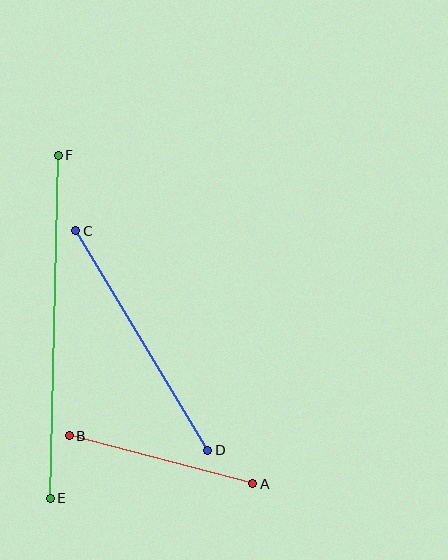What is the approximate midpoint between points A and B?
The midpoint is at approximately (161, 460) pixels.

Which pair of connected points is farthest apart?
Points E and F are farthest apart.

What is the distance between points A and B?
The distance is approximately 190 pixels.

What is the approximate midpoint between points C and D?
The midpoint is at approximately (142, 340) pixels.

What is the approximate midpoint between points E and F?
The midpoint is at approximately (54, 327) pixels.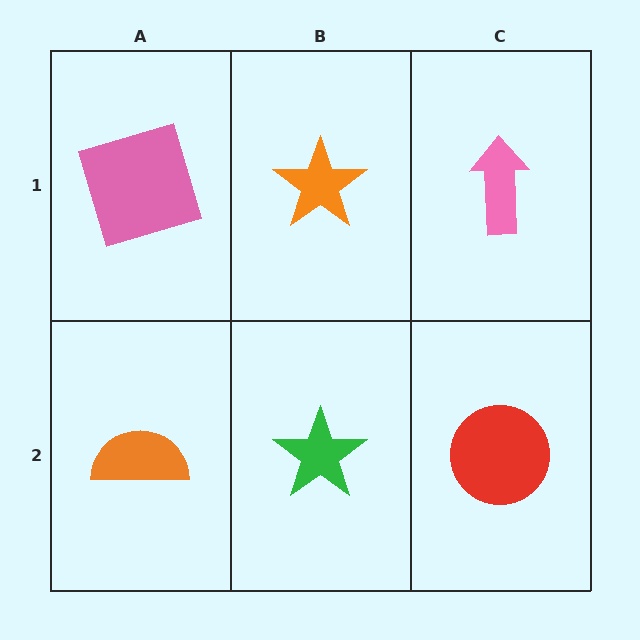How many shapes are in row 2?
3 shapes.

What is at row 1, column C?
A pink arrow.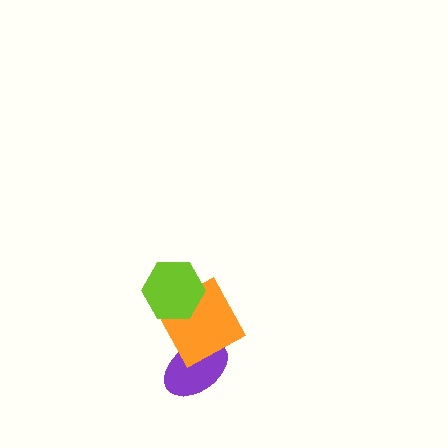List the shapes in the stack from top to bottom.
From top to bottom: the lime hexagon, the orange square, the purple ellipse.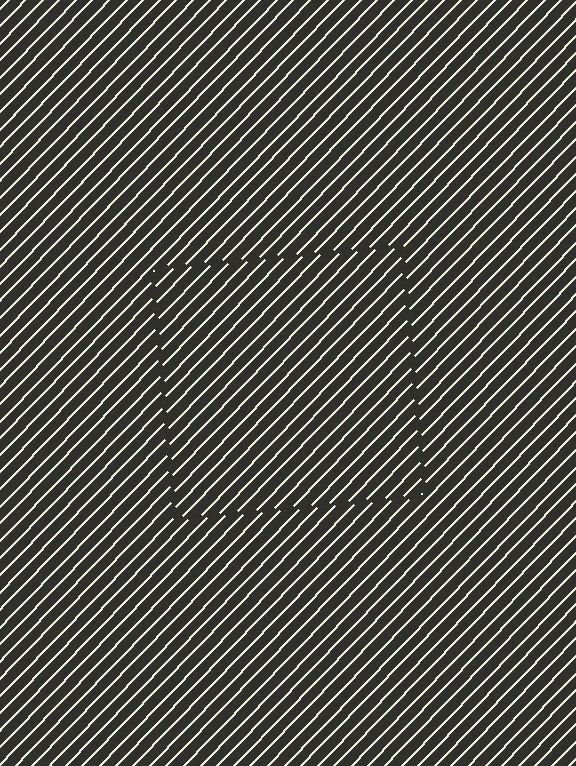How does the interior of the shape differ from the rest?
The interior of the shape contains the same grating, shifted by half a period — the contour is defined by the phase discontinuity where line-ends from the inner and outer gratings abut.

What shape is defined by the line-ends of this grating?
An illusory square. The interior of the shape contains the same grating, shifted by half a period — the contour is defined by the phase discontinuity where line-ends from the inner and outer gratings abut.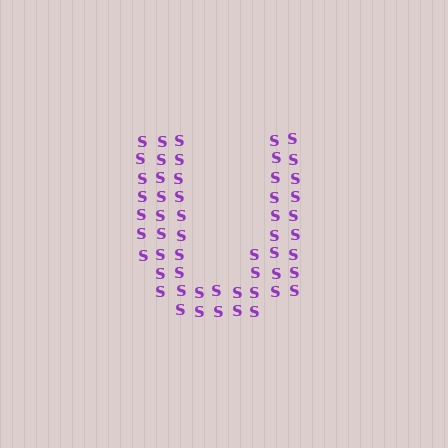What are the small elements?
The small elements are letter S's.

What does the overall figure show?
The overall figure shows the letter U.